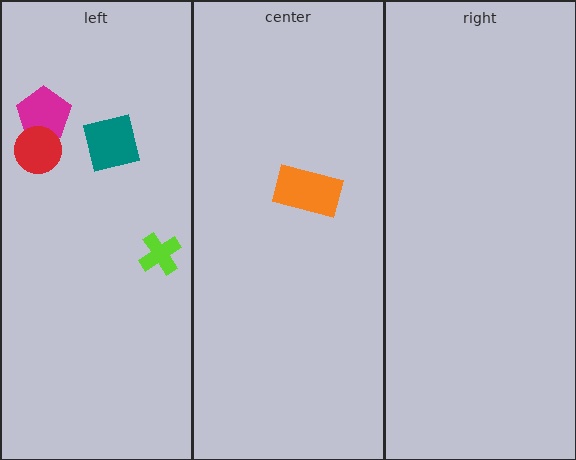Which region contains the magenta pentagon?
The left region.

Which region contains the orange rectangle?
The center region.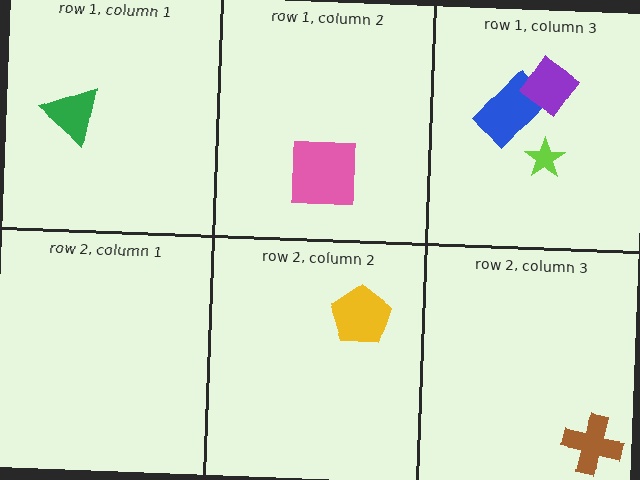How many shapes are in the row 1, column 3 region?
3.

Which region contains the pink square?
The row 1, column 2 region.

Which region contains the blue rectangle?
The row 1, column 3 region.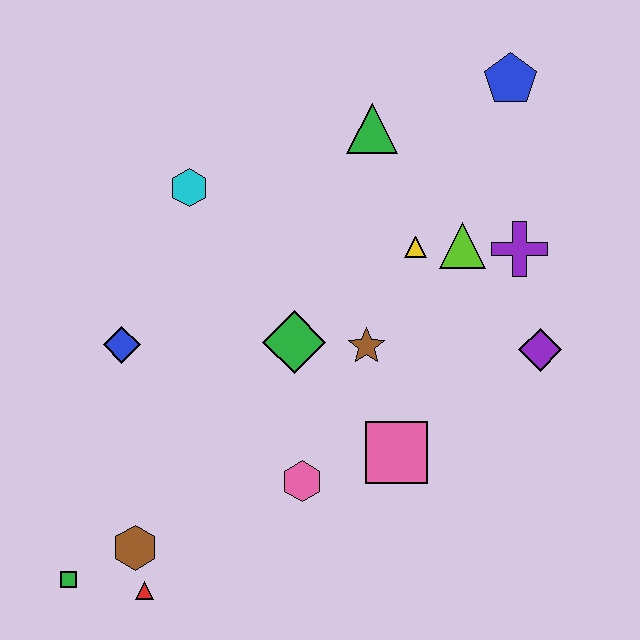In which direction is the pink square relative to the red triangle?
The pink square is to the right of the red triangle.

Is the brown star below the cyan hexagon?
Yes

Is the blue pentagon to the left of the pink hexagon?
No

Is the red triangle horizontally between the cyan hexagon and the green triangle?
No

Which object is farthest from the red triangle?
The blue pentagon is farthest from the red triangle.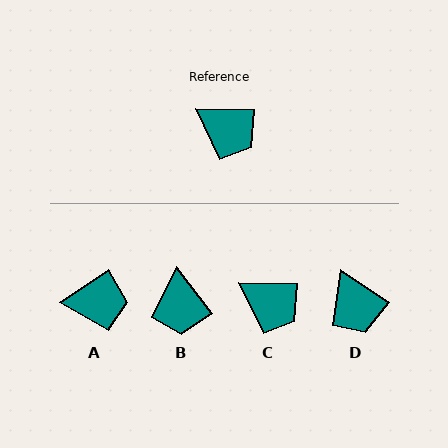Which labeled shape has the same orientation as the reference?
C.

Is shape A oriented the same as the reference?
No, it is off by about 35 degrees.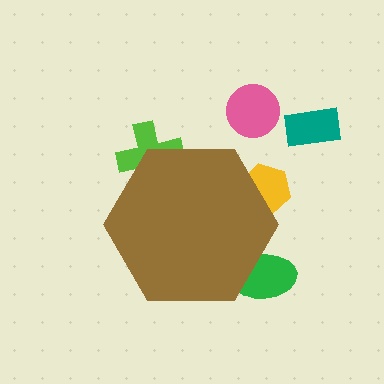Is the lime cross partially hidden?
Yes, the lime cross is partially hidden behind the brown hexagon.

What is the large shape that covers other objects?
A brown hexagon.